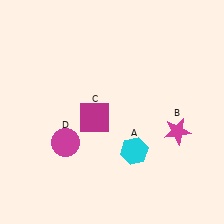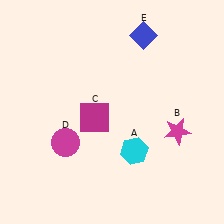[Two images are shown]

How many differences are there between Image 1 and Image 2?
There is 1 difference between the two images.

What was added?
A blue diamond (E) was added in Image 2.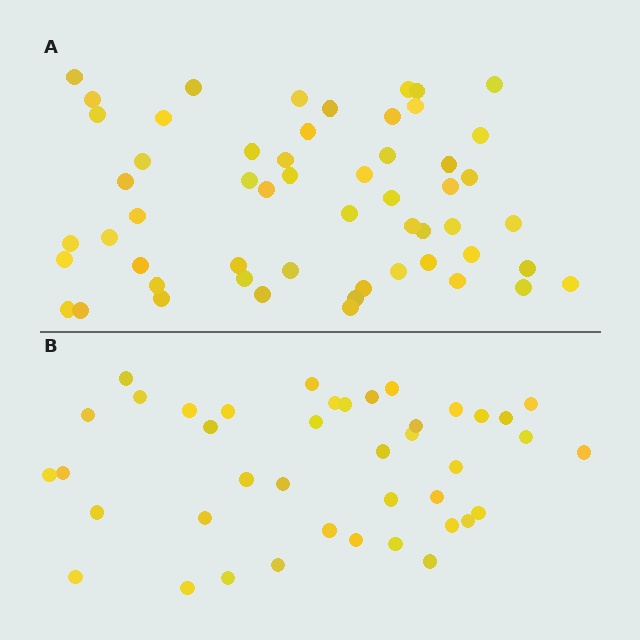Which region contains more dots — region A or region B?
Region A (the top region) has more dots.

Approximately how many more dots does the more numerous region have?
Region A has approximately 15 more dots than region B.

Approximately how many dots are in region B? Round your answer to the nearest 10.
About 40 dots. (The exact count is 41, which rounds to 40.)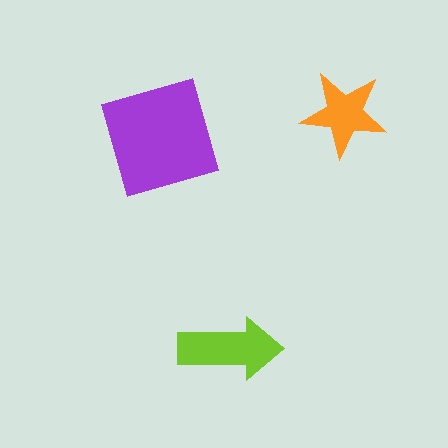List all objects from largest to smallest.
The purple square, the lime arrow, the orange star.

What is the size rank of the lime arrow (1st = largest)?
2nd.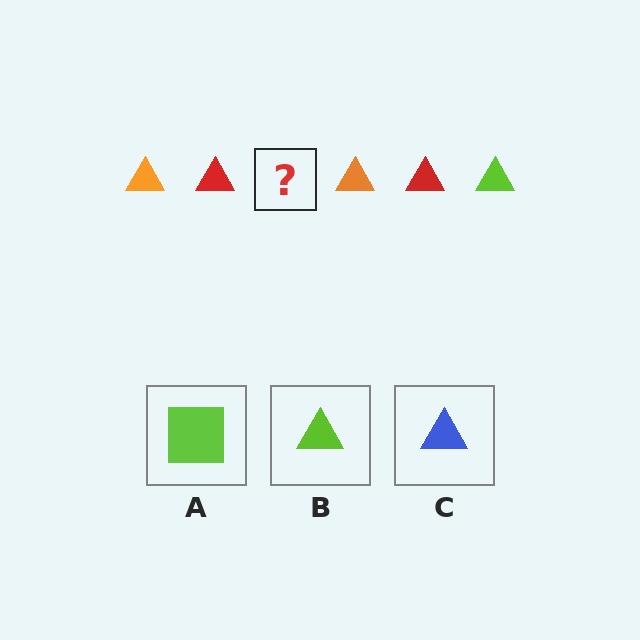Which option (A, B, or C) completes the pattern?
B.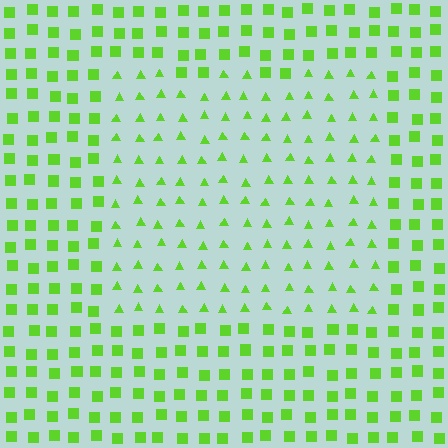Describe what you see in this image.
The image is filled with small lime elements arranged in a uniform grid. A rectangle-shaped region contains triangles, while the surrounding area contains squares. The boundary is defined purely by the change in element shape.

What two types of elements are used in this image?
The image uses triangles inside the rectangle region and squares outside it.